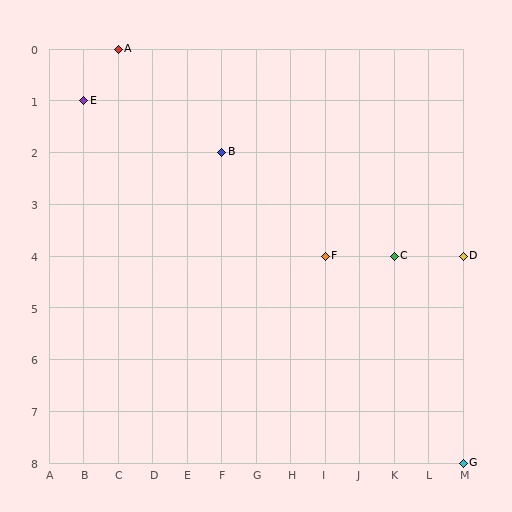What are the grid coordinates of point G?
Point G is at grid coordinates (M, 8).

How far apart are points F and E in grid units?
Points F and E are 7 columns and 3 rows apart (about 7.6 grid units diagonally).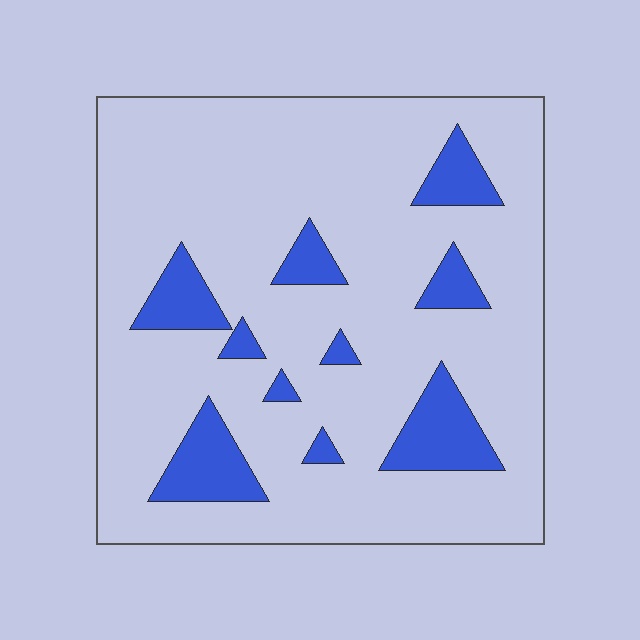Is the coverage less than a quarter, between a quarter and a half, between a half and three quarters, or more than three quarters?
Less than a quarter.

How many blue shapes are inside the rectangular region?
10.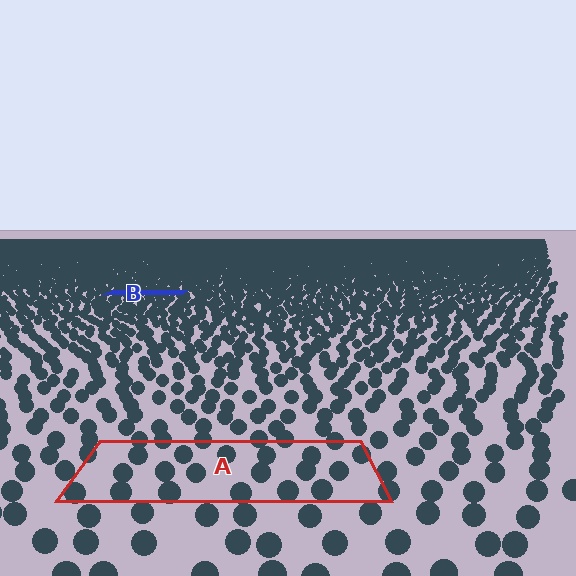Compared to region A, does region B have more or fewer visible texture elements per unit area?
Region B has more texture elements per unit area — they are packed more densely because it is farther away.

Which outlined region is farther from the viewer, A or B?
Region B is farther from the viewer — the texture elements inside it appear smaller and more densely packed.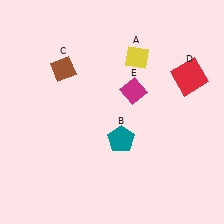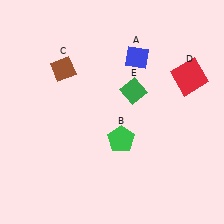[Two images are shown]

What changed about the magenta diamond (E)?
In Image 1, E is magenta. In Image 2, it changed to green.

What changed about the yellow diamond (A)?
In Image 1, A is yellow. In Image 2, it changed to blue.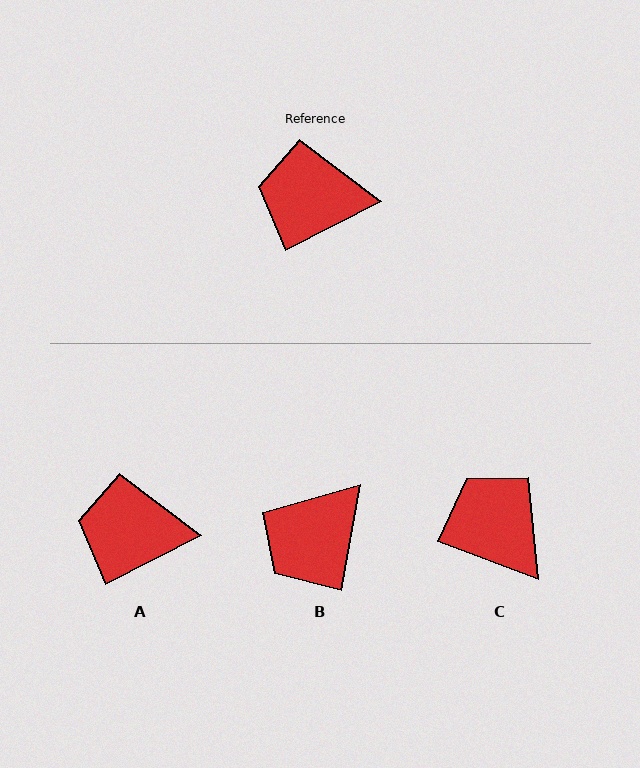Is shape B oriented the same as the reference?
No, it is off by about 53 degrees.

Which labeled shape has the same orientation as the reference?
A.